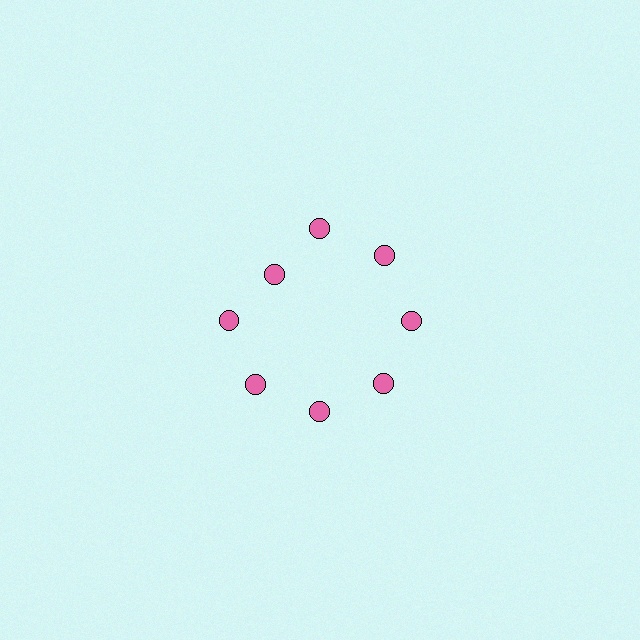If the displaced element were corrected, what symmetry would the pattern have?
It would have 8-fold rotational symmetry — the pattern would map onto itself every 45 degrees.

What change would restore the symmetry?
The symmetry would be restored by moving it outward, back onto the ring so that all 8 circles sit at equal angles and equal distance from the center.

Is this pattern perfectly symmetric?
No. The 8 pink circles are arranged in a ring, but one element near the 10 o'clock position is pulled inward toward the center, breaking the 8-fold rotational symmetry.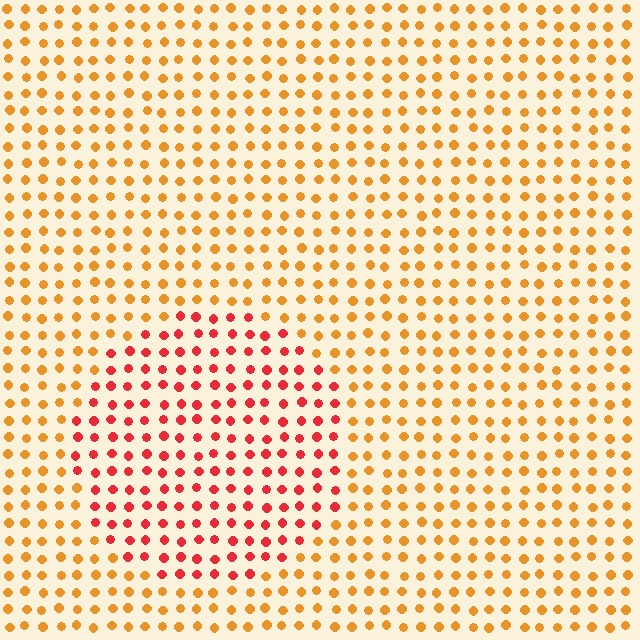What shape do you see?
I see a circle.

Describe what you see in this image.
The image is filled with small orange elements in a uniform arrangement. A circle-shaped region is visible where the elements are tinted to a slightly different hue, forming a subtle color boundary.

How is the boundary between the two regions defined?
The boundary is defined purely by a slight shift in hue (about 38 degrees). Spacing, size, and orientation are identical on both sides.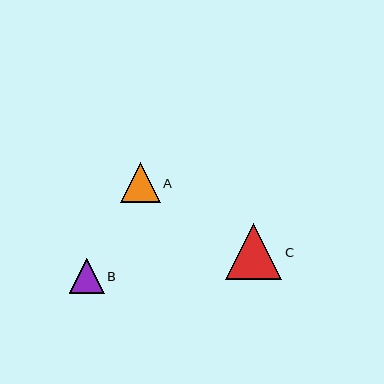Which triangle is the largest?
Triangle C is the largest with a size of approximately 56 pixels.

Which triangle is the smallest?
Triangle B is the smallest with a size of approximately 35 pixels.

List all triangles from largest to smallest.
From largest to smallest: C, A, B.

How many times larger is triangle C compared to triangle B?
Triangle C is approximately 1.6 times the size of triangle B.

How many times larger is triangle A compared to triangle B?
Triangle A is approximately 1.1 times the size of triangle B.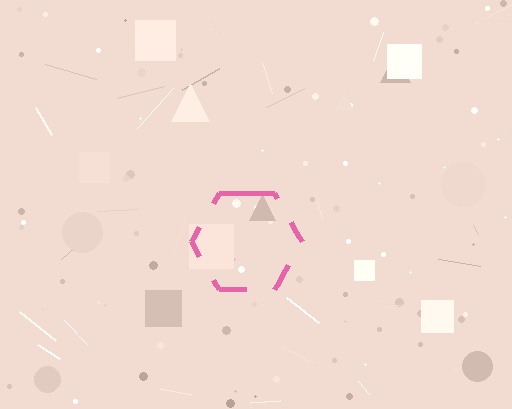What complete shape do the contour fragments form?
The contour fragments form a hexagon.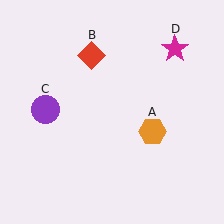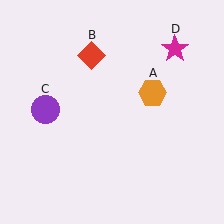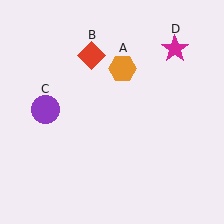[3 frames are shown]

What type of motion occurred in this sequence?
The orange hexagon (object A) rotated counterclockwise around the center of the scene.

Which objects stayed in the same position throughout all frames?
Red diamond (object B) and purple circle (object C) and magenta star (object D) remained stationary.